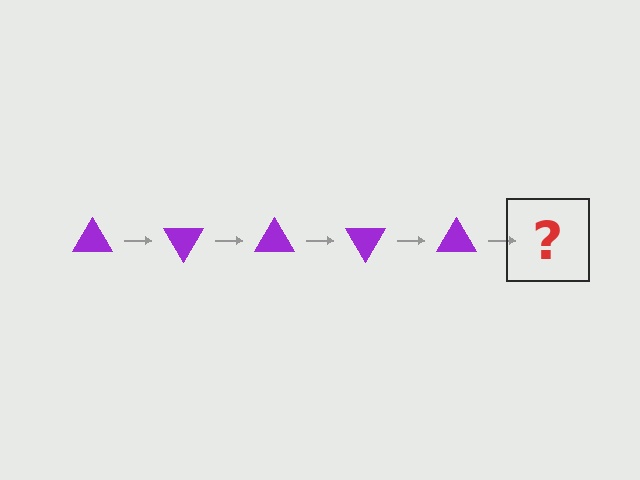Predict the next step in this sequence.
The next step is a purple triangle rotated 300 degrees.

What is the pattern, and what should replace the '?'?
The pattern is that the triangle rotates 60 degrees each step. The '?' should be a purple triangle rotated 300 degrees.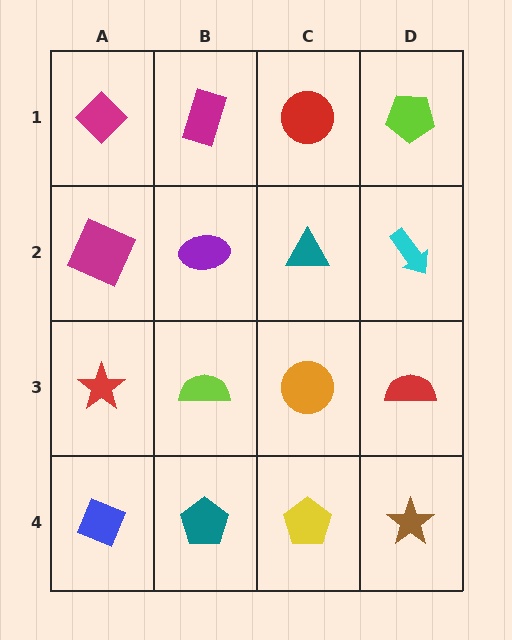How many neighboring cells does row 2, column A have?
3.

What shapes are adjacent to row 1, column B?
A purple ellipse (row 2, column B), a magenta diamond (row 1, column A), a red circle (row 1, column C).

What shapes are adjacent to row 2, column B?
A magenta rectangle (row 1, column B), a lime semicircle (row 3, column B), a magenta square (row 2, column A), a teal triangle (row 2, column C).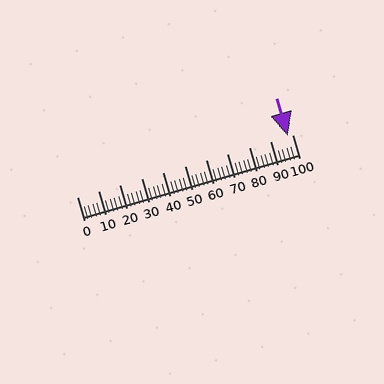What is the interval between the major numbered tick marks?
The major tick marks are spaced 10 units apart.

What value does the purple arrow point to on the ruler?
The purple arrow points to approximately 98.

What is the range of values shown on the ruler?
The ruler shows values from 0 to 100.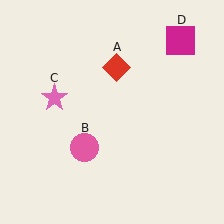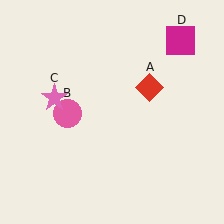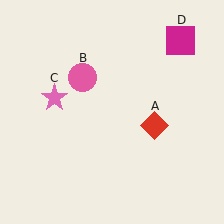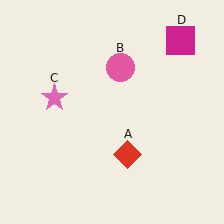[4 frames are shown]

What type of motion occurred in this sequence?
The red diamond (object A), pink circle (object B) rotated clockwise around the center of the scene.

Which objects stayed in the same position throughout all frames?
Pink star (object C) and magenta square (object D) remained stationary.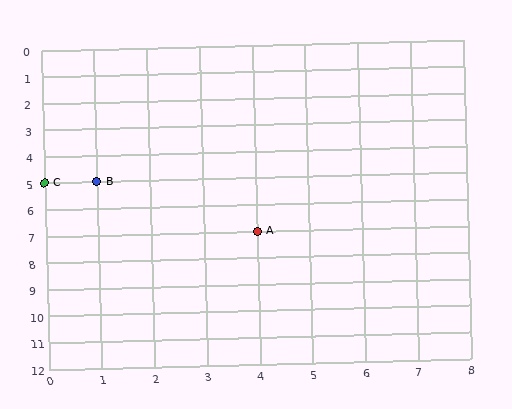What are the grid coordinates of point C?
Point C is at grid coordinates (0, 5).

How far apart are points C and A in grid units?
Points C and A are 4 columns and 2 rows apart (about 4.5 grid units diagonally).